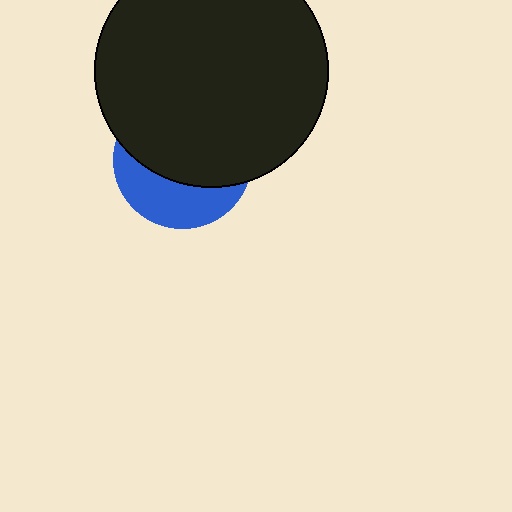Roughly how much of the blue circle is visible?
A small part of it is visible (roughly 35%).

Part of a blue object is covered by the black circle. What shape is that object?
It is a circle.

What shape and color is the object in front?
The object in front is a black circle.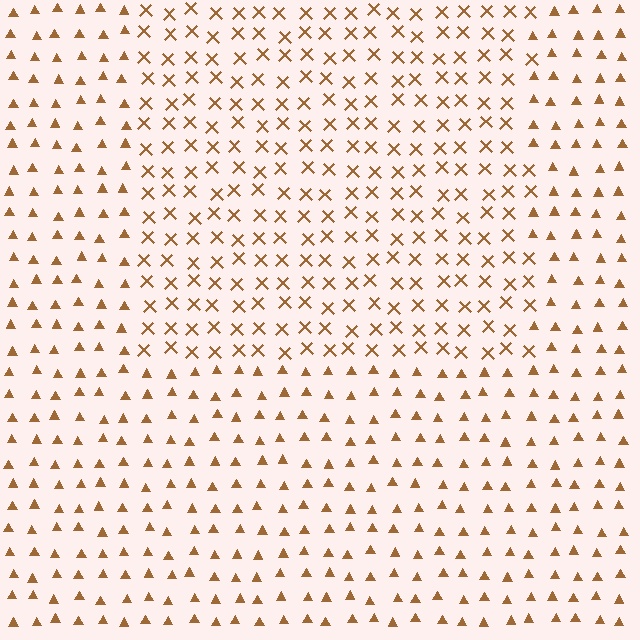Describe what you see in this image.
The image is filled with small brown elements arranged in a uniform grid. A rectangle-shaped region contains X marks, while the surrounding area contains triangles. The boundary is defined purely by the change in element shape.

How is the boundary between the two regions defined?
The boundary is defined by a change in element shape: X marks inside vs. triangles outside. All elements share the same color and spacing.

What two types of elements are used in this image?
The image uses X marks inside the rectangle region and triangles outside it.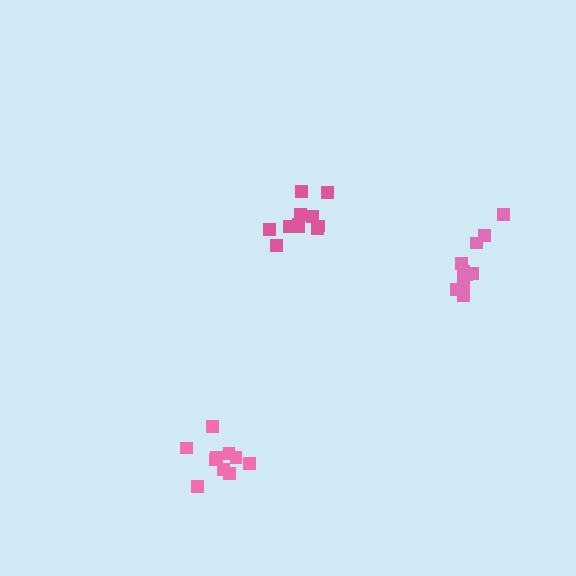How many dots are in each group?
Group 1: 10 dots, Group 2: 11 dots, Group 3: 10 dots (31 total).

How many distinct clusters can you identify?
There are 3 distinct clusters.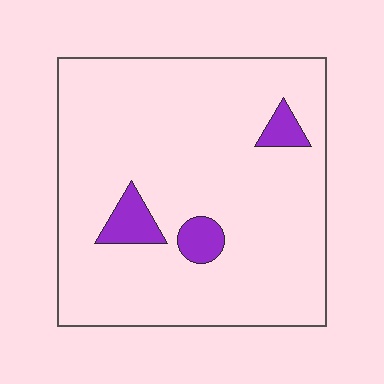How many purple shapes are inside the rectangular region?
3.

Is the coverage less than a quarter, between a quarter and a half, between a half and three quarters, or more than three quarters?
Less than a quarter.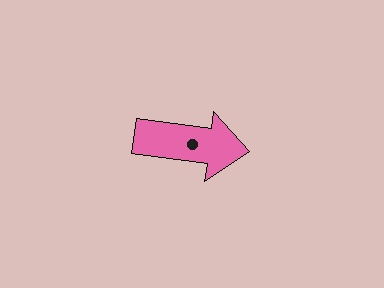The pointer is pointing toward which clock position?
Roughly 3 o'clock.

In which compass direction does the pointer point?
East.